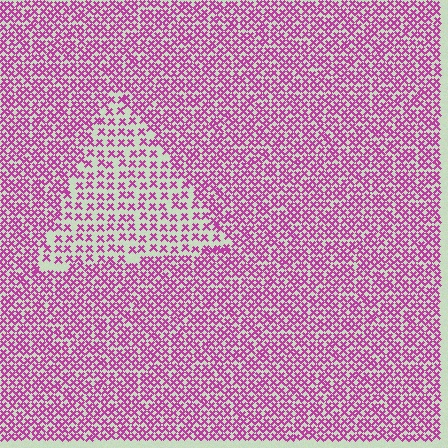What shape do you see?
I see a triangle.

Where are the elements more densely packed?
The elements are more densely packed outside the triangle boundary.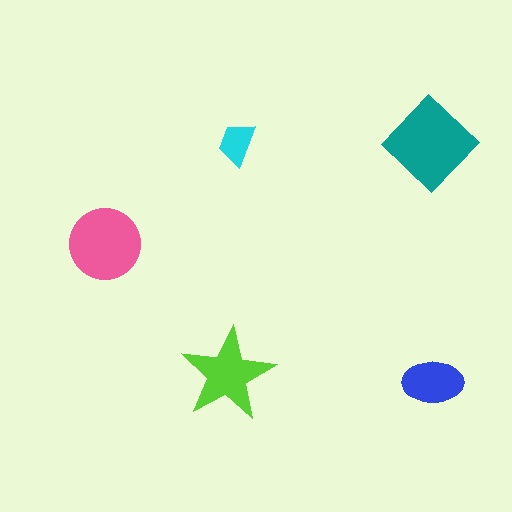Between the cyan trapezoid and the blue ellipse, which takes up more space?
The blue ellipse.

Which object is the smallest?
The cyan trapezoid.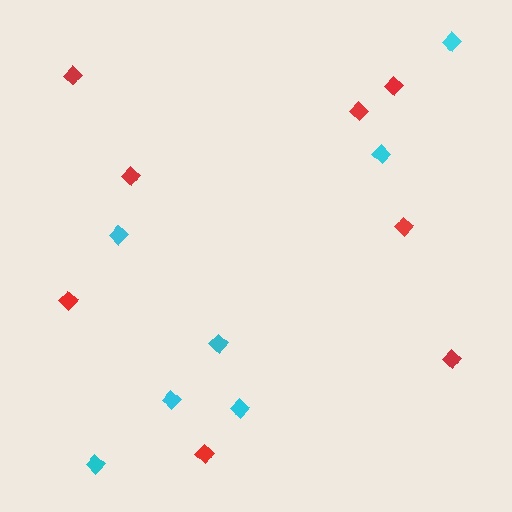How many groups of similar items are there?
There are 2 groups: one group of red diamonds (8) and one group of cyan diamonds (7).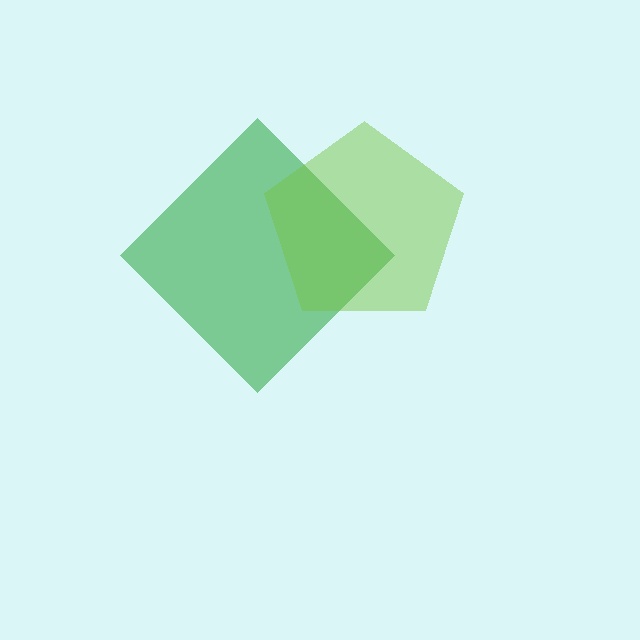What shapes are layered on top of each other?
The layered shapes are: a green diamond, a lime pentagon.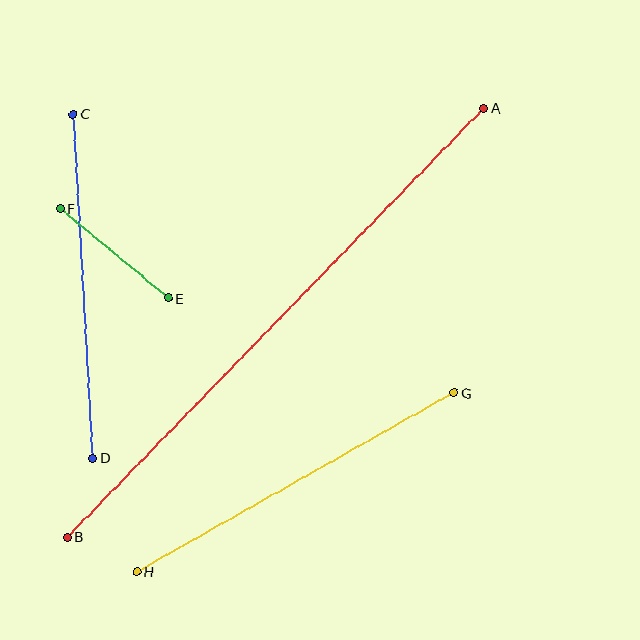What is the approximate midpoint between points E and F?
The midpoint is at approximately (114, 253) pixels.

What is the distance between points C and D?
The distance is approximately 344 pixels.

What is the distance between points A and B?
The distance is approximately 598 pixels.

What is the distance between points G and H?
The distance is approximately 364 pixels.